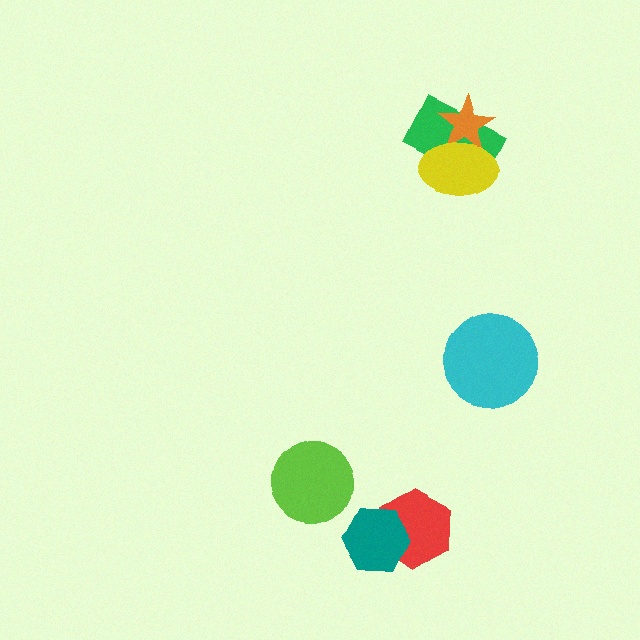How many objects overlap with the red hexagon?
1 object overlaps with the red hexagon.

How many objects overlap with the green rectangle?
2 objects overlap with the green rectangle.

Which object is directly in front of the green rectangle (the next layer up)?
The orange star is directly in front of the green rectangle.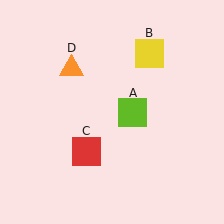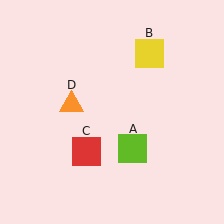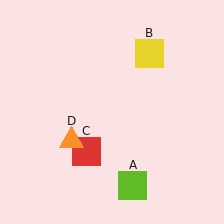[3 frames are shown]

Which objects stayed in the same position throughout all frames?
Yellow square (object B) and red square (object C) remained stationary.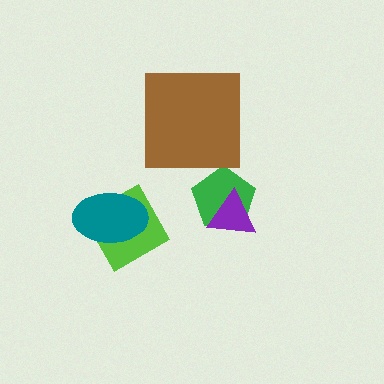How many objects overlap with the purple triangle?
1 object overlaps with the purple triangle.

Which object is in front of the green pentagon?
The purple triangle is in front of the green pentagon.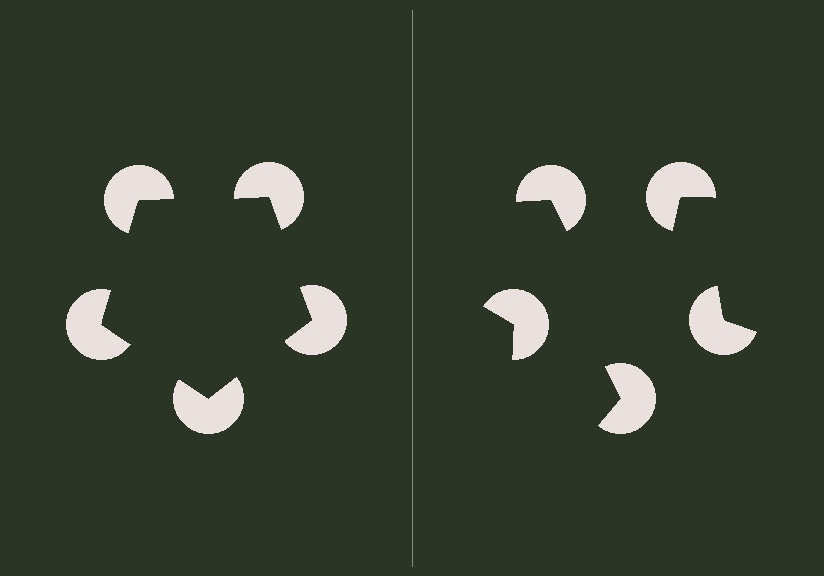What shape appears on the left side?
An illusory pentagon.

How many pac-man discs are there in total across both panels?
10 — 5 on each side.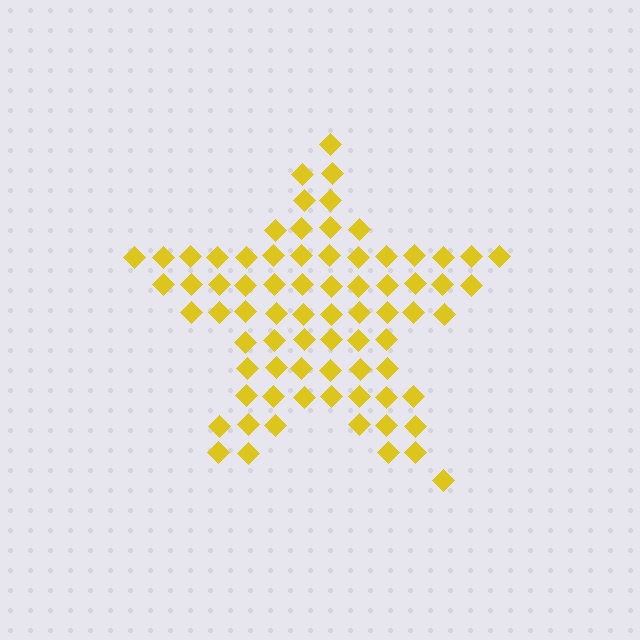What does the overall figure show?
The overall figure shows a star.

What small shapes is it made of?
It is made of small diamonds.